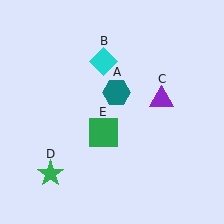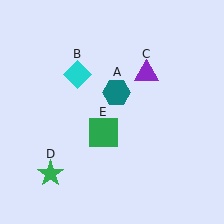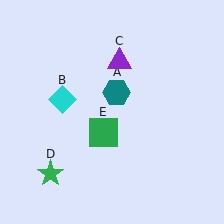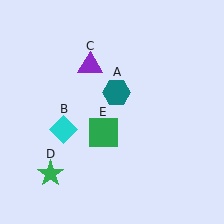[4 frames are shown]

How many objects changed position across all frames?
2 objects changed position: cyan diamond (object B), purple triangle (object C).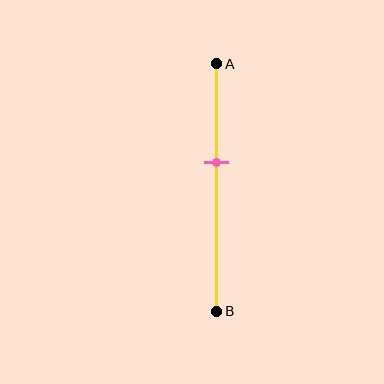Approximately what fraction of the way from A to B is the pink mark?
The pink mark is approximately 40% of the way from A to B.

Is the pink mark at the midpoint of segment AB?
No, the mark is at about 40% from A, not at the 50% midpoint.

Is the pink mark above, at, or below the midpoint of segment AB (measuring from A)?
The pink mark is above the midpoint of segment AB.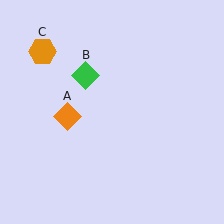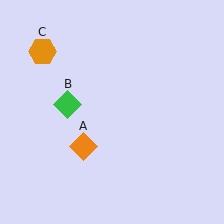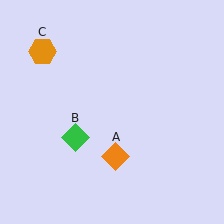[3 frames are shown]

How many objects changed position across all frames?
2 objects changed position: orange diamond (object A), green diamond (object B).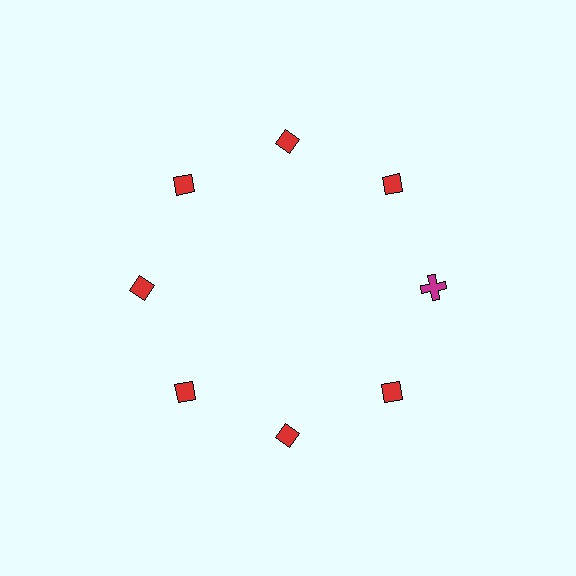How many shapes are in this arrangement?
There are 8 shapes arranged in a ring pattern.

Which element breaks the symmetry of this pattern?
The magenta cross at roughly the 3 o'clock position breaks the symmetry. All other shapes are red diamonds.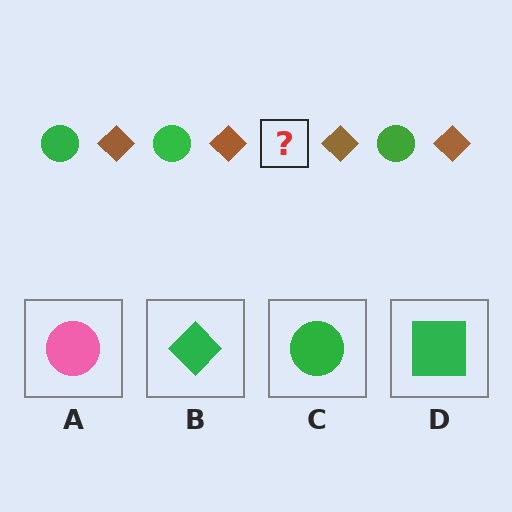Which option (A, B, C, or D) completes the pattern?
C.